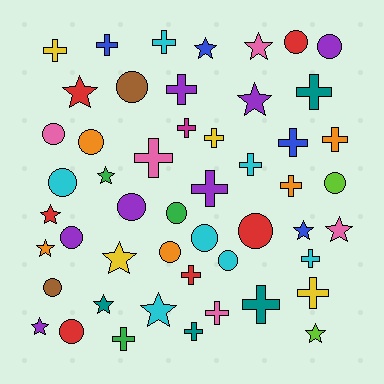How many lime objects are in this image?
There are 2 lime objects.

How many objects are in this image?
There are 50 objects.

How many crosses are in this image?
There are 20 crosses.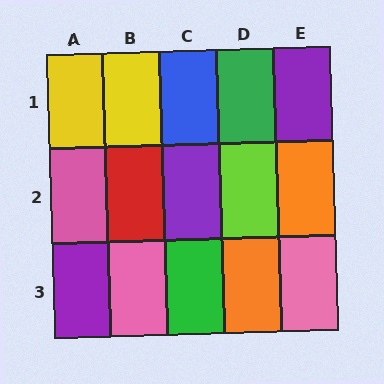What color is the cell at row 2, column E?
Orange.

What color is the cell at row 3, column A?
Purple.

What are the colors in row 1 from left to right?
Yellow, yellow, blue, green, purple.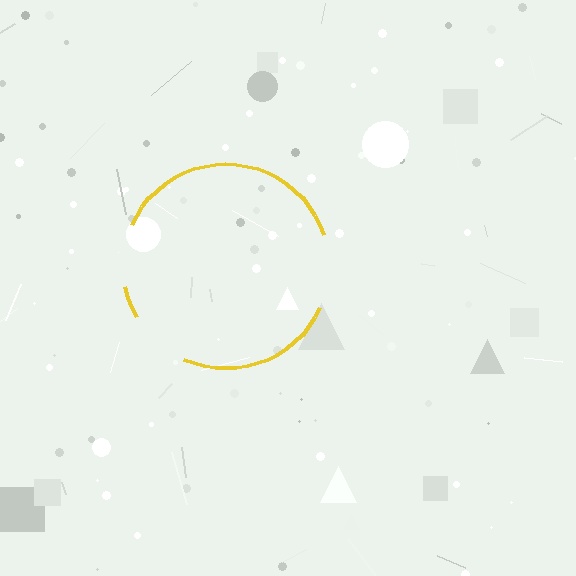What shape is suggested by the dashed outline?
The dashed outline suggests a circle.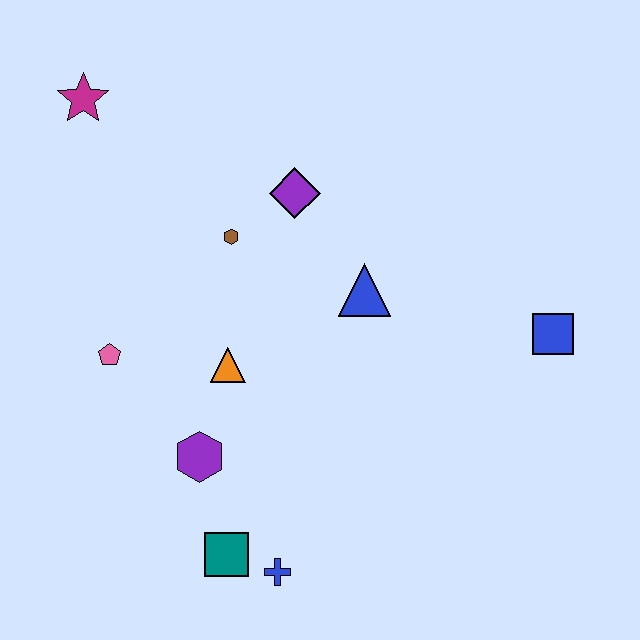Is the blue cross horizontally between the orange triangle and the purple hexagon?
No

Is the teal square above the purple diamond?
No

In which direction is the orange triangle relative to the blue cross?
The orange triangle is above the blue cross.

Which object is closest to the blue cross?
The teal square is closest to the blue cross.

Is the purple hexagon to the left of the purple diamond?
Yes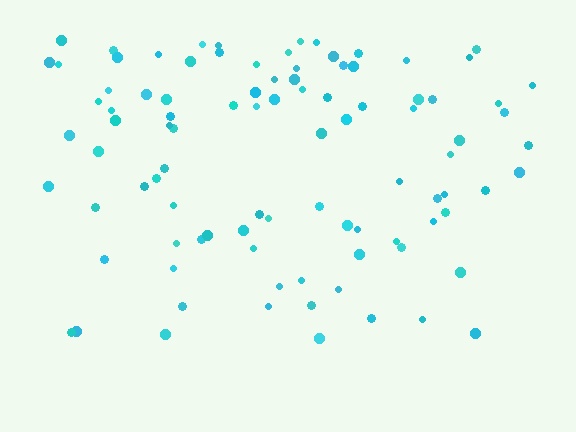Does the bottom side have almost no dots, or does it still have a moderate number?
Still a moderate number, just noticeably fewer than the top.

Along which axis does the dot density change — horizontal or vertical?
Vertical.